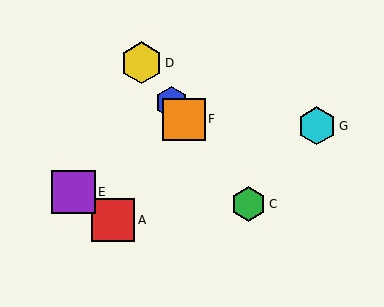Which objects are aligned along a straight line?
Objects B, C, D, F are aligned along a straight line.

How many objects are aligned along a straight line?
4 objects (B, C, D, F) are aligned along a straight line.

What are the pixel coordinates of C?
Object C is at (248, 204).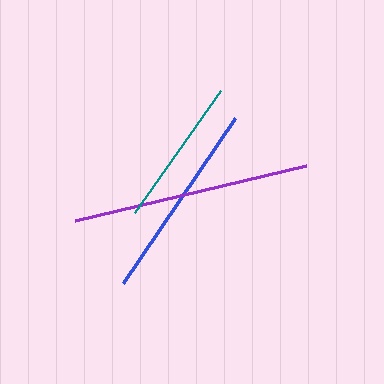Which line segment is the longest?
The purple line is the longest at approximately 237 pixels.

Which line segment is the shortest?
The teal line is the shortest at approximately 149 pixels.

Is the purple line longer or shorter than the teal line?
The purple line is longer than the teal line.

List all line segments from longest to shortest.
From longest to shortest: purple, blue, teal.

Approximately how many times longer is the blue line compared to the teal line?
The blue line is approximately 1.3 times the length of the teal line.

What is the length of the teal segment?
The teal segment is approximately 149 pixels long.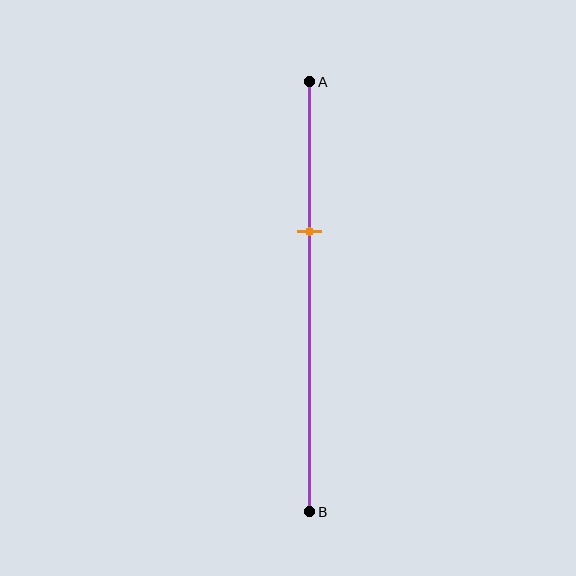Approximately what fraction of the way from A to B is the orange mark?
The orange mark is approximately 35% of the way from A to B.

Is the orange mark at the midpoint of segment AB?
No, the mark is at about 35% from A, not at the 50% midpoint.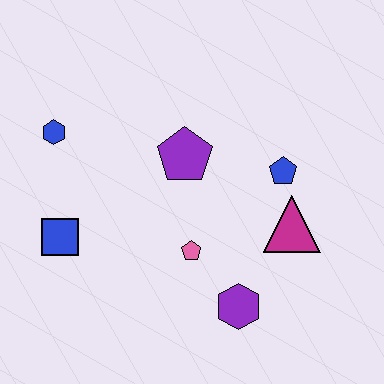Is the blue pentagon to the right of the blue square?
Yes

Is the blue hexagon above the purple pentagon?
Yes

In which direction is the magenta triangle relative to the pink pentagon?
The magenta triangle is to the right of the pink pentagon.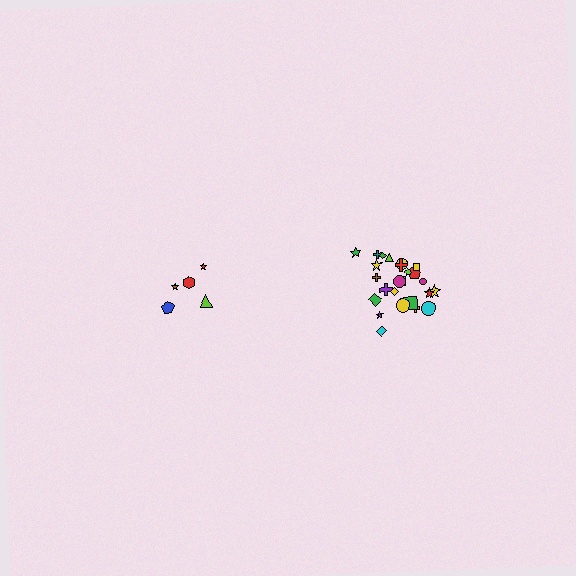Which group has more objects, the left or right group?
The right group.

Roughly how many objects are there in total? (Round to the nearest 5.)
Roughly 30 objects in total.